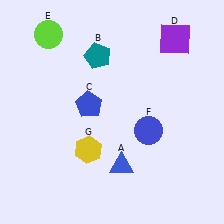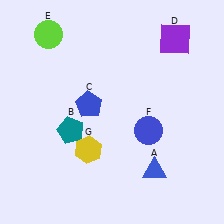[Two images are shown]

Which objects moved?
The objects that moved are: the blue triangle (A), the teal pentagon (B).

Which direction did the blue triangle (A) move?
The blue triangle (A) moved right.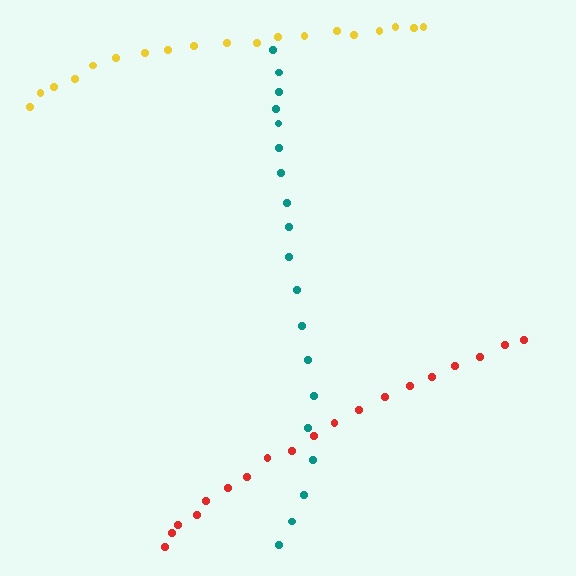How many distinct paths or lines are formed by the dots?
There are 3 distinct paths.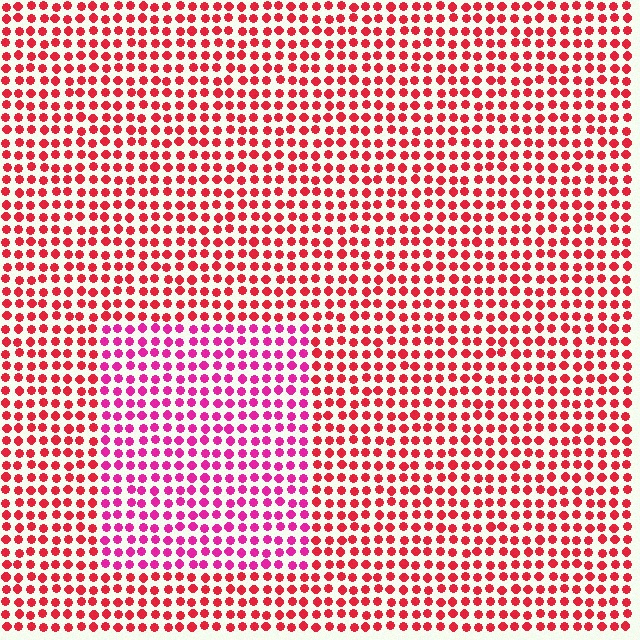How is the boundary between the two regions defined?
The boundary is defined purely by a slight shift in hue (about 33 degrees). Spacing, size, and orientation are identical on both sides.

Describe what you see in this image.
The image is filled with small red elements in a uniform arrangement. A rectangle-shaped region is visible where the elements are tinted to a slightly different hue, forming a subtle color boundary.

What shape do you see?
I see a rectangle.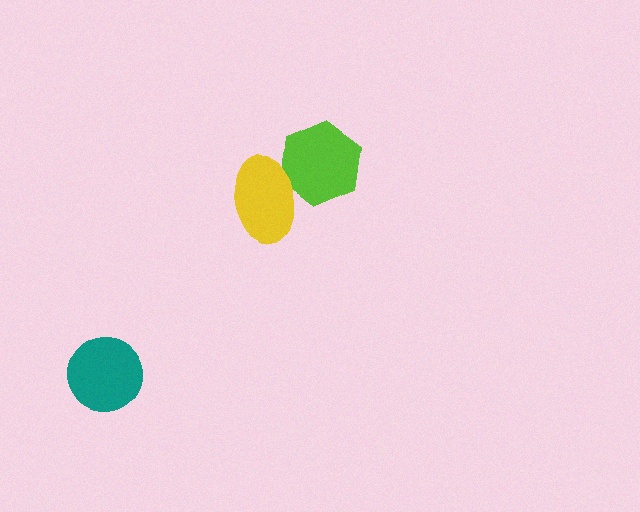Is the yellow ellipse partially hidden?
No, no other shape covers it.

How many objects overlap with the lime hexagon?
1 object overlaps with the lime hexagon.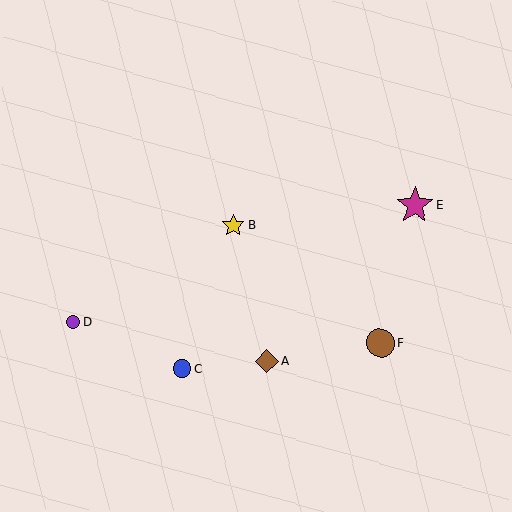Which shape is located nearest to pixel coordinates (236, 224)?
The yellow star (labeled B) at (234, 225) is nearest to that location.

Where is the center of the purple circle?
The center of the purple circle is at (73, 322).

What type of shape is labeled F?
Shape F is a brown circle.